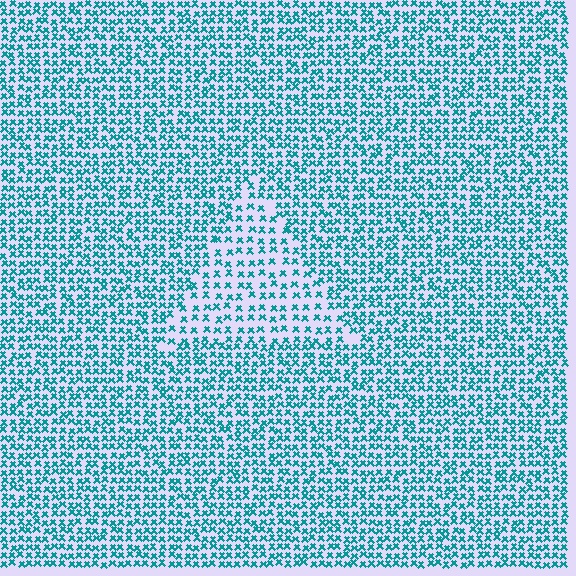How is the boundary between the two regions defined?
The boundary is defined by a change in element density (approximately 1.8x ratio). All elements are the same color, size, and shape.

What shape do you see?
I see a triangle.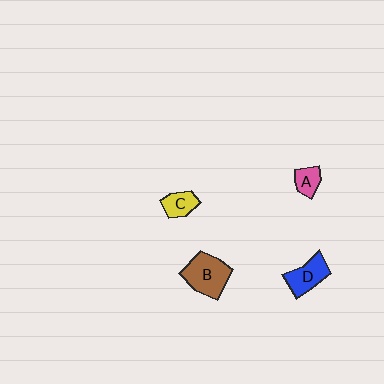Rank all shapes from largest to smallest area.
From largest to smallest: B (brown), D (blue), C (yellow), A (pink).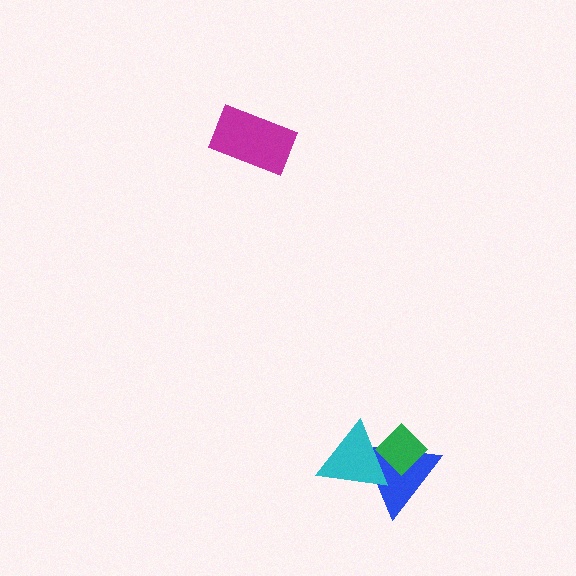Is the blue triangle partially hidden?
Yes, it is partially covered by another shape.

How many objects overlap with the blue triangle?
2 objects overlap with the blue triangle.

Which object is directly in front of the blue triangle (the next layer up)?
The cyan triangle is directly in front of the blue triangle.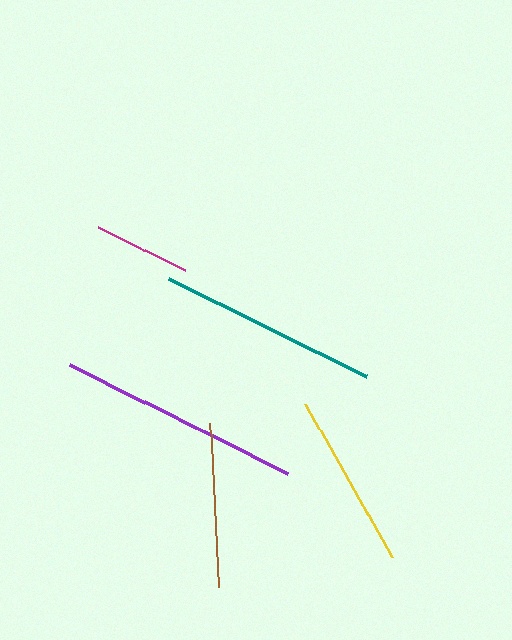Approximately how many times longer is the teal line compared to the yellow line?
The teal line is approximately 1.3 times the length of the yellow line.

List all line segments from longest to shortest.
From longest to shortest: purple, teal, yellow, brown, magenta.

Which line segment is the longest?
The purple line is the longest at approximately 243 pixels.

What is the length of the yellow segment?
The yellow segment is approximately 176 pixels long.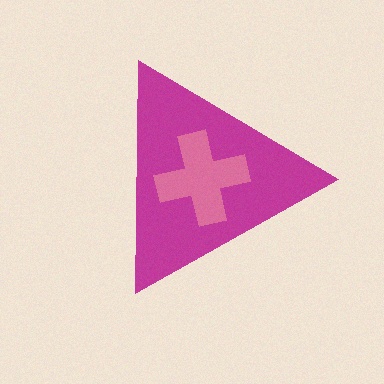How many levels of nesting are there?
2.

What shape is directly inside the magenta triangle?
The pink cross.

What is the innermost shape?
The pink cross.